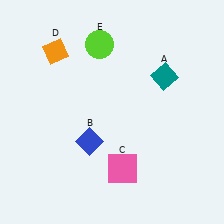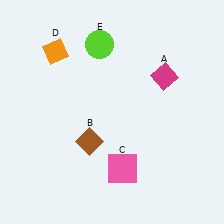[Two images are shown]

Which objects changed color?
A changed from teal to magenta. B changed from blue to brown.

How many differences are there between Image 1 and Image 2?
There are 2 differences between the two images.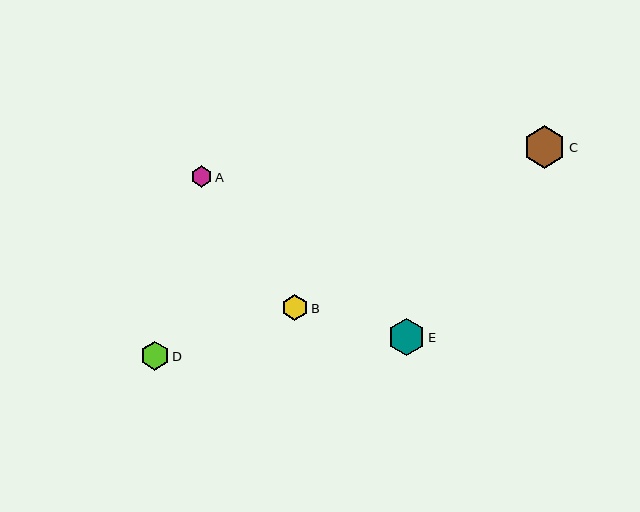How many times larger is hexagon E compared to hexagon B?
Hexagon E is approximately 1.5 times the size of hexagon B.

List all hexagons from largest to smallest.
From largest to smallest: C, E, D, B, A.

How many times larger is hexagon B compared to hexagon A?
Hexagon B is approximately 1.2 times the size of hexagon A.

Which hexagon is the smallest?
Hexagon A is the smallest with a size of approximately 22 pixels.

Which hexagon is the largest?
Hexagon C is the largest with a size of approximately 42 pixels.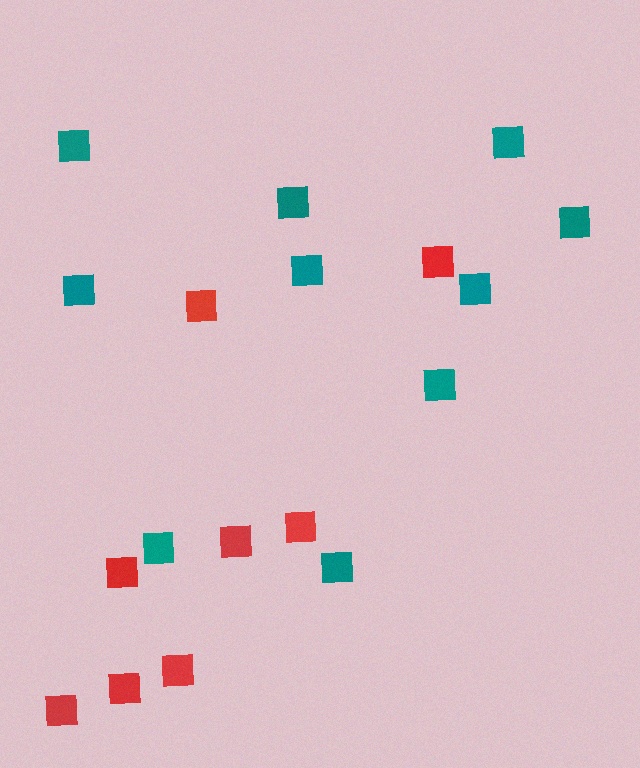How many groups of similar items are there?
There are 2 groups: one group of red squares (8) and one group of teal squares (10).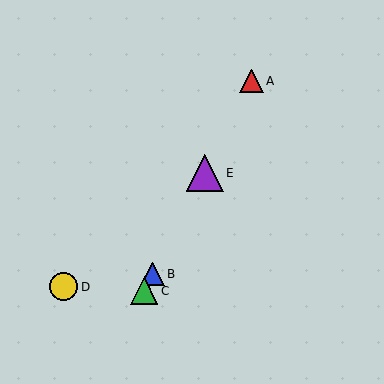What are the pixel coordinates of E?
Object E is at (205, 173).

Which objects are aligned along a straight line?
Objects A, B, C, E are aligned along a straight line.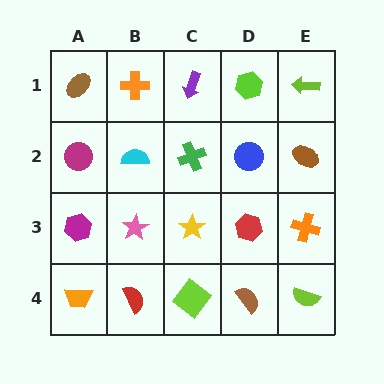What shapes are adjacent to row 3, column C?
A green cross (row 2, column C), a lime diamond (row 4, column C), a pink star (row 3, column B), a red hexagon (row 3, column D).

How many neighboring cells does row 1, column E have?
2.